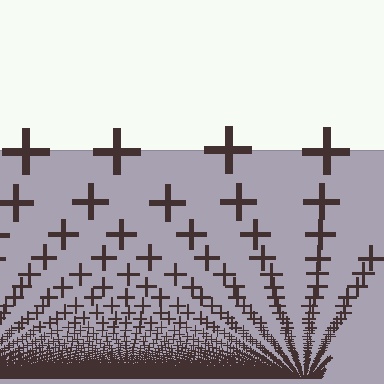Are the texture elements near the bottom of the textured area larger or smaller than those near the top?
Smaller. The gradient is inverted — elements near the bottom are smaller and denser.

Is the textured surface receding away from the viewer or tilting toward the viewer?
The surface appears to tilt toward the viewer. Texture elements get larger and sparser toward the top.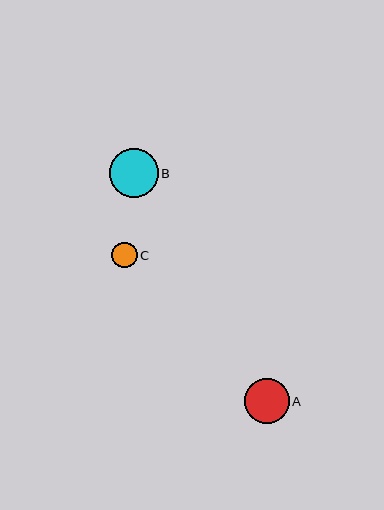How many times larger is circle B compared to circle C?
Circle B is approximately 1.9 times the size of circle C.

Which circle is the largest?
Circle B is the largest with a size of approximately 49 pixels.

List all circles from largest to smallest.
From largest to smallest: B, A, C.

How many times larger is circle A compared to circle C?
Circle A is approximately 1.7 times the size of circle C.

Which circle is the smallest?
Circle C is the smallest with a size of approximately 26 pixels.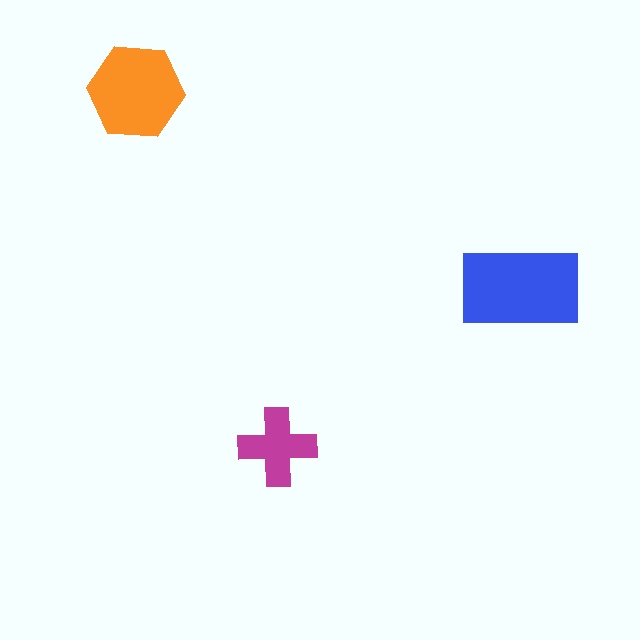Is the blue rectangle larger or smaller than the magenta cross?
Larger.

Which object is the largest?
The blue rectangle.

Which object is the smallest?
The magenta cross.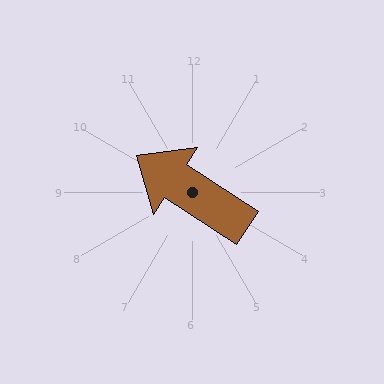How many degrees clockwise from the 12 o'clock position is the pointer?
Approximately 303 degrees.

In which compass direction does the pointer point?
Northwest.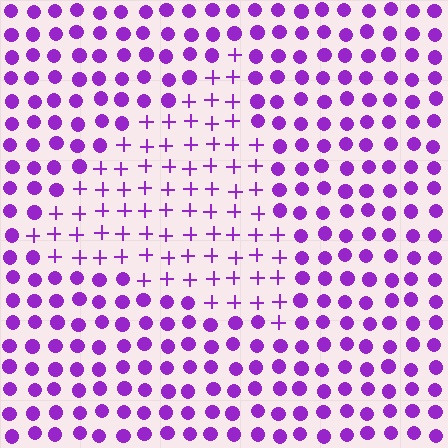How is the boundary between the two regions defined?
The boundary is defined by a change in element shape: plus signs inside vs. circles outside. All elements share the same color and spacing.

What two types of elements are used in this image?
The image uses plus signs inside the triangle region and circles outside it.